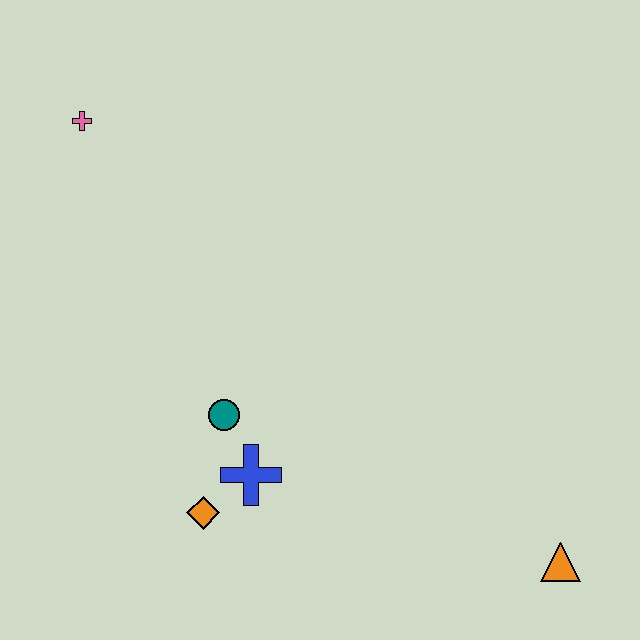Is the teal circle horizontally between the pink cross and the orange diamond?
No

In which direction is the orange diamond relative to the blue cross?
The orange diamond is to the left of the blue cross.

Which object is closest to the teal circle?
The blue cross is closest to the teal circle.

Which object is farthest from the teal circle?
The orange triangle is farthest from the teal circle.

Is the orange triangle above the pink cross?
No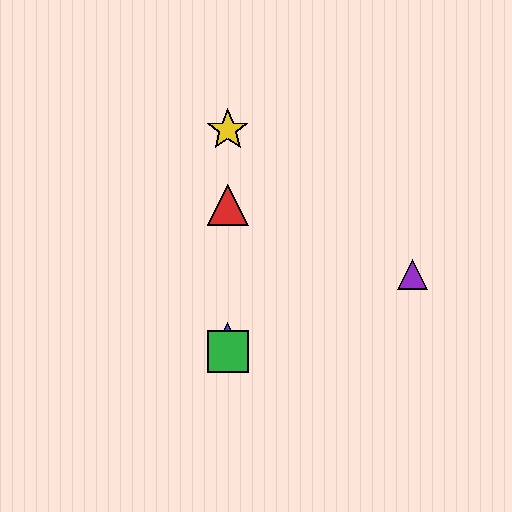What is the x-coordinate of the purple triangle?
The purple triangle is at x≈413.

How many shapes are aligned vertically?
4 shapes (the red triangle, the blue triangle, the green square, the yellow star) are aligned vertically.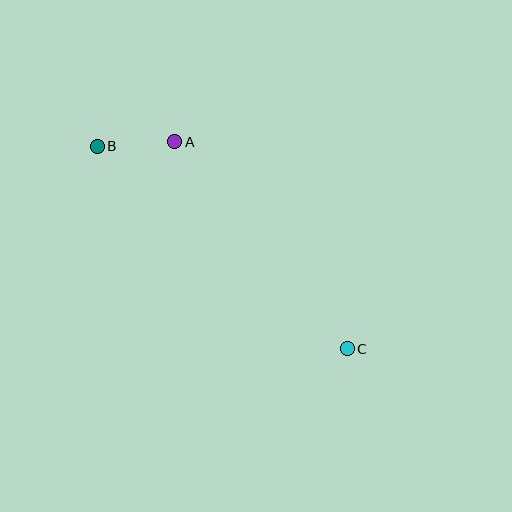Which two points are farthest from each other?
Points B and C are farthest from each other.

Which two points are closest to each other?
Points A and B are closest to each other.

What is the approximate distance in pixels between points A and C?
The distance between A and C is approximately 270 pixels.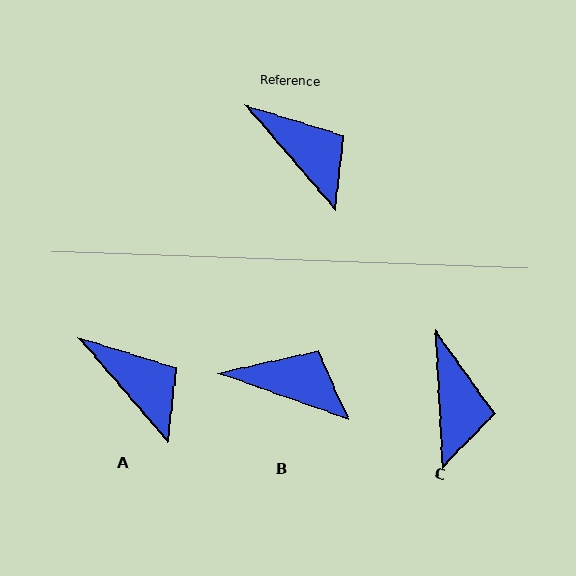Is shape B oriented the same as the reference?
No, it is off by about 30 degrees.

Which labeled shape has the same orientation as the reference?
A.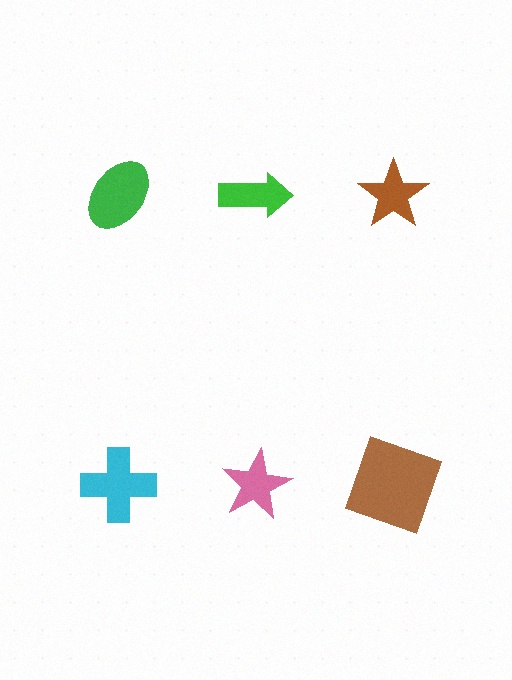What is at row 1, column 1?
A green ellipse.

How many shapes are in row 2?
3 shapes.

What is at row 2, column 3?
A brown square.